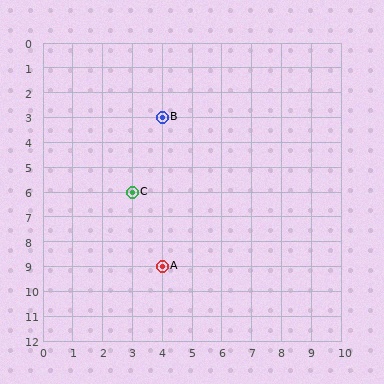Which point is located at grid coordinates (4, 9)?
Point A is at (4, 9).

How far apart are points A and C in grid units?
Points A and C are 1 column and 3 rows apart (about 3.2 grid units diagonally).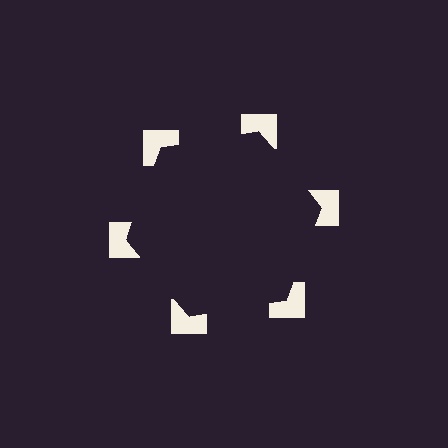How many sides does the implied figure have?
6 sides.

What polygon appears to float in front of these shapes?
An illusory hexagon — its edges are inferred from the aligned wedge cuts in the notched squares, not physically drawn.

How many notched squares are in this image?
There are 6 — one at each vertex of the illusory hexagon.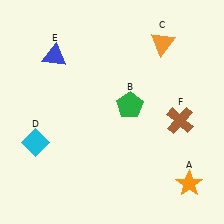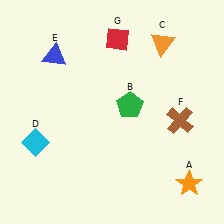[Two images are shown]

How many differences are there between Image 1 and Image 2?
There is 1 difference between the two images.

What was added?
A red diamond (G) was added in Image 2.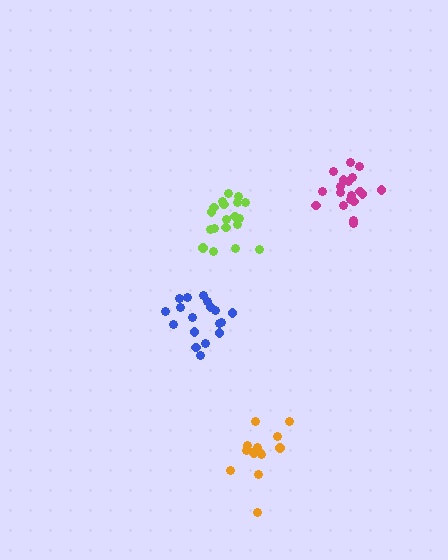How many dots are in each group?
Group 1: 19 dots, Group 2: 18 dots, Group 3: 14 dots, Group 4: 19 dots (70 total).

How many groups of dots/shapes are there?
There are 4 groups.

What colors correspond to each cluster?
The clusters are colored: lime, blue, orange, magenta.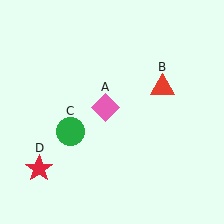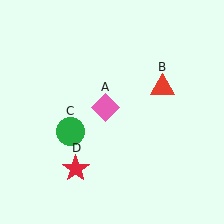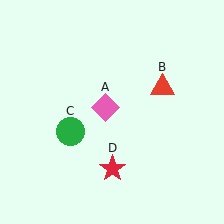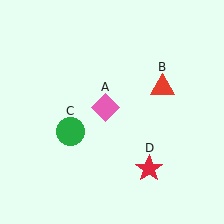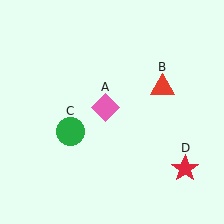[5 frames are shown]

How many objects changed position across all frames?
1 object changed position: red star (object D).